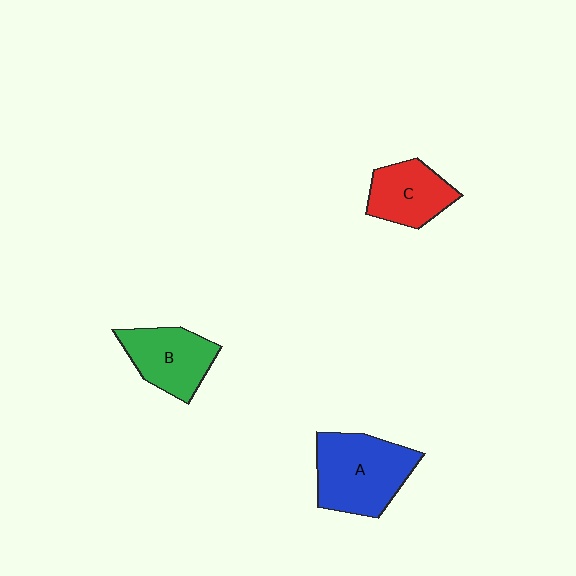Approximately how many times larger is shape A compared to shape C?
Approximately 1.5 times.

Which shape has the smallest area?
Shape C (red).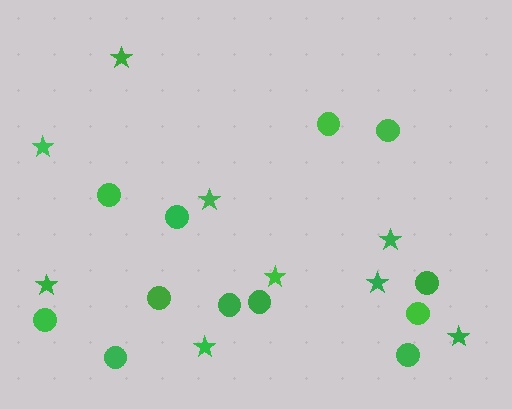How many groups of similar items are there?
There are 2 groups: one group of stars (9) and one group of circles (12).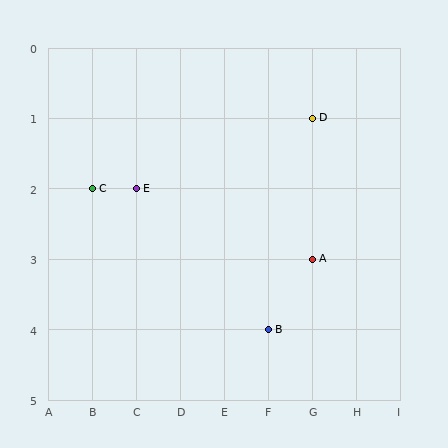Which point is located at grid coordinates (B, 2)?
Point C is at (B, 2).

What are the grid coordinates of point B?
Point B is at grid coordinates (F, 4).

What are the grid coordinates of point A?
Point A is at grid coordinates (G, 3).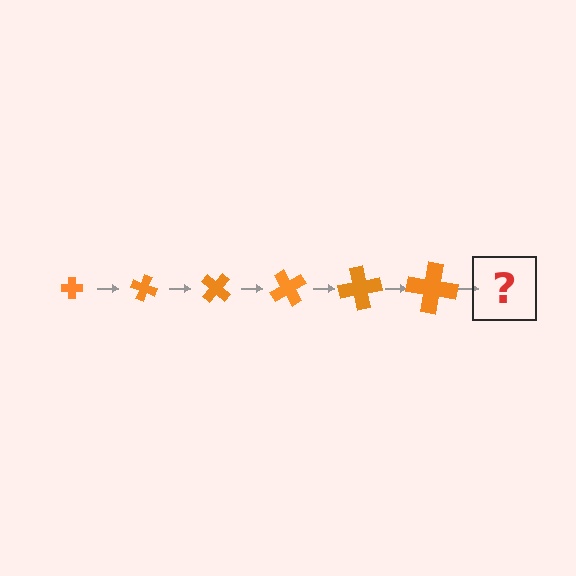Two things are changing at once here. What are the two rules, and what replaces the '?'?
The two rules are that the cross grows larger each step and it rotates 20 degrees each step. The '?' should be a cross, larger than the previous one and rotated 120 degrees from the start.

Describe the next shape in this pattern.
It should be a cross, larger than the previous one and rotated 120 degrees from the start.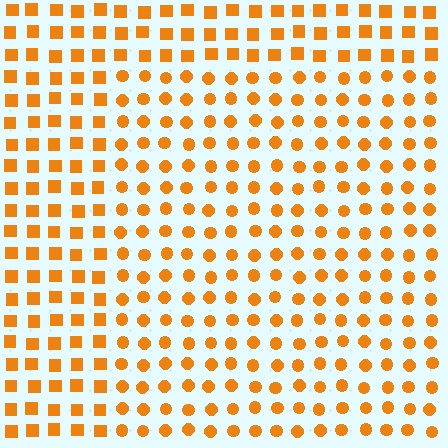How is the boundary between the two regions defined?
The boundary is defined by a change in element shape: circles inside vs. squares outside. All elements share the same color and spacing.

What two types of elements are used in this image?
The image uses circles inside the rectangle region and squares outside it.